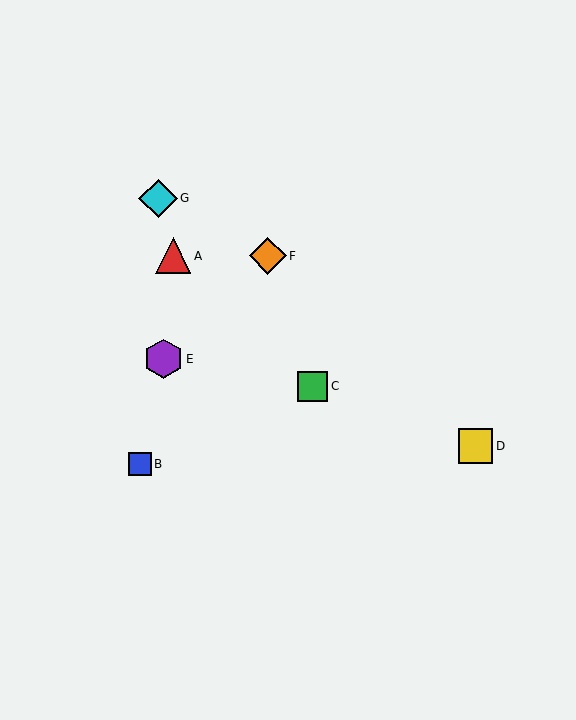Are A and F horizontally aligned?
Yes, both are at y≈256.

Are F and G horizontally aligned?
No, F is at y≈256 and G is at y≈198.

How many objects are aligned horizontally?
2 objects (A, F) are aligned horizontally.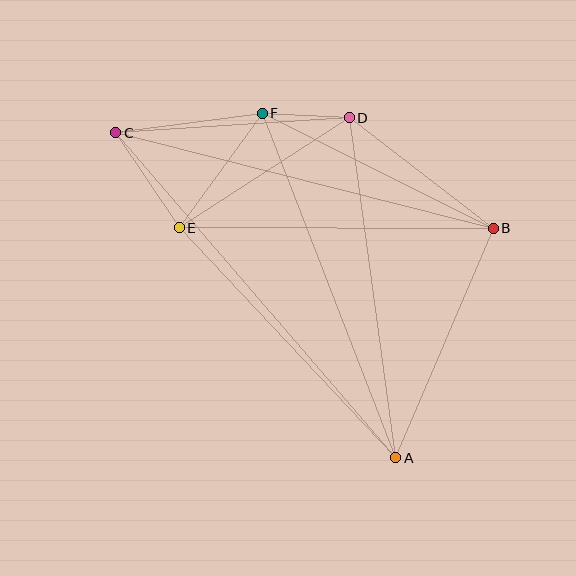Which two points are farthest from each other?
Points A and C are farthest from each other.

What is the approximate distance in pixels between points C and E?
The distance between C and E is approximately 114 pixels.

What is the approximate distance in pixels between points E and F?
The distance between E and F is approximately 141 pixels.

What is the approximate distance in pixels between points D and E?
The distance between D and E is approximately 202 pixels.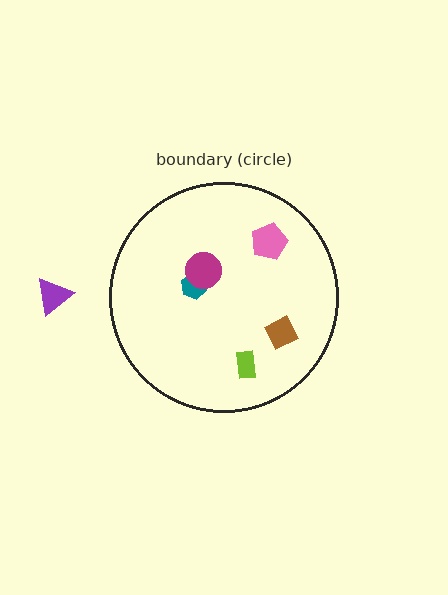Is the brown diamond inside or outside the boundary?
Inside.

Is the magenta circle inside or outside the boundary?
Inside.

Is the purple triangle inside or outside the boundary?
Outside.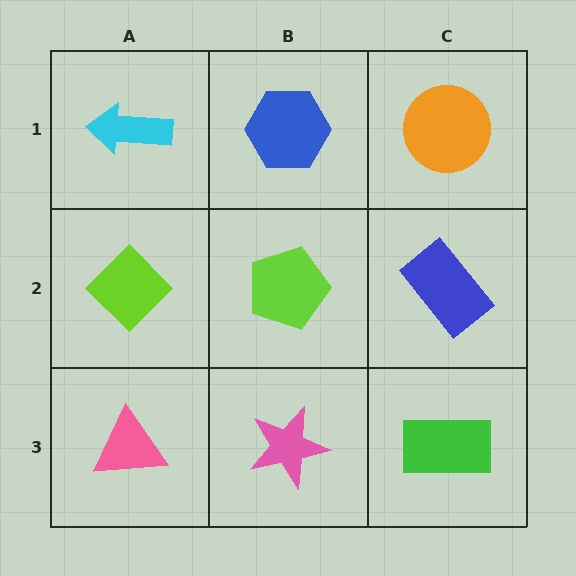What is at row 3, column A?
A pink triangle.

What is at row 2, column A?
A lime diamond.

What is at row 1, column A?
A cyan arrow.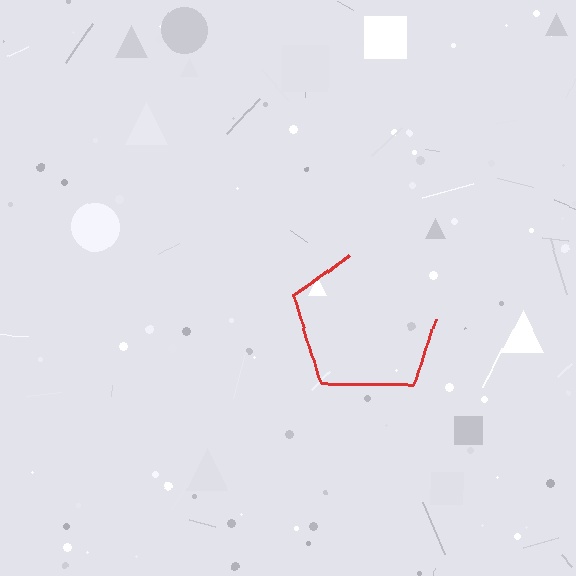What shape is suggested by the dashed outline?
The dashed outline suggests a pentagon.